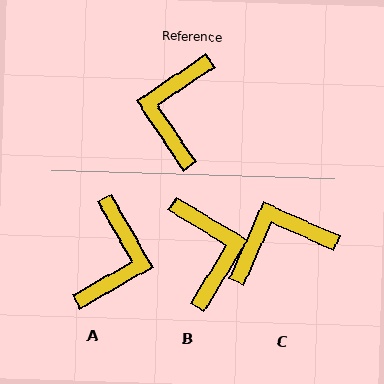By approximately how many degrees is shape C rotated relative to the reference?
Approximately 58 degrees clockwise.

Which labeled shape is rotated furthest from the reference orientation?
A, about 176 degrees away.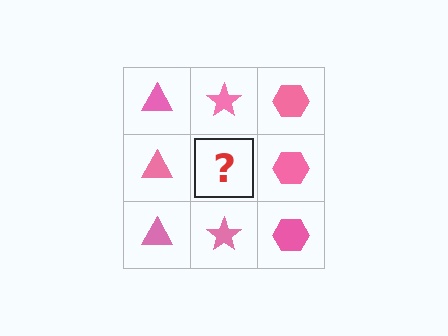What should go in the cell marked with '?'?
The missing cell should contain a pink star.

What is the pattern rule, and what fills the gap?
The rule is that each column has a consistent shape. The gap should be filled with a pink star.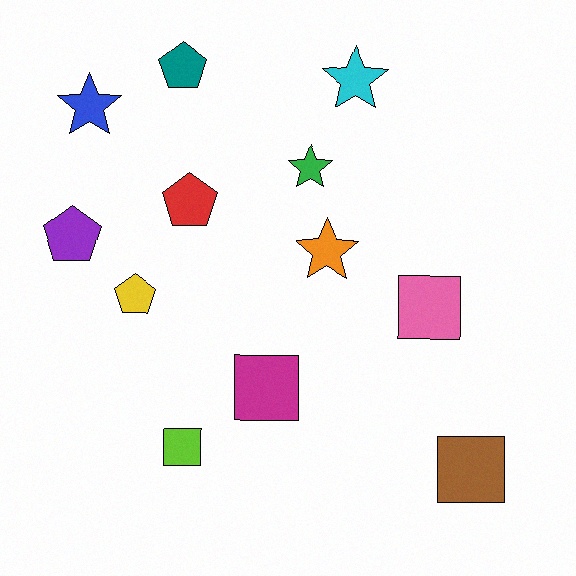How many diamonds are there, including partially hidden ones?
There are no diamonds.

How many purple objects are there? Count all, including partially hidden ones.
There is 1 purple object.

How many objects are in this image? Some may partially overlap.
There are 12 objects.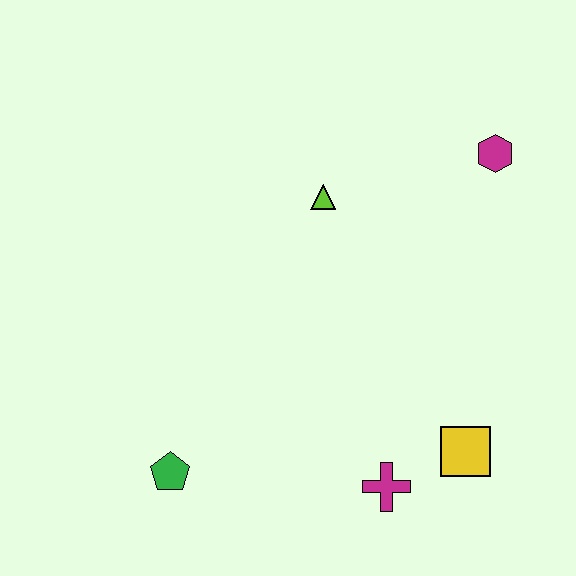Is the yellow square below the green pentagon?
No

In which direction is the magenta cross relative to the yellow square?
The magenta cross is to the left of the yellow square.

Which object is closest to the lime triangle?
The magenta hexagon is closest to the lime triangle.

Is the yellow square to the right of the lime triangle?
Yes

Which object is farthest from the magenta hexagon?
The green pentagon is farthest from the magenta hexagon.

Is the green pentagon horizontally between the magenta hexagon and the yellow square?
No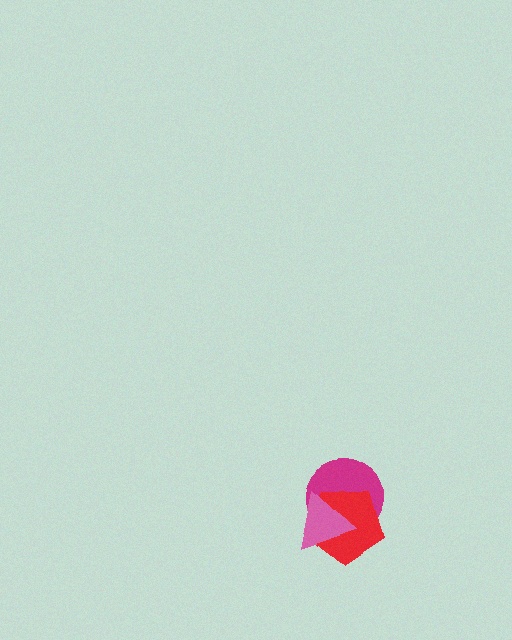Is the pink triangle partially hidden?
No, no other shape covers it.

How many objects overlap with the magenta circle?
2 objects overlap with the magenta circle.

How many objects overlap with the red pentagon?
2 objects overlap with the red pentagon.